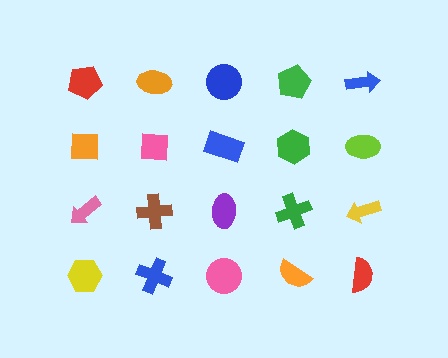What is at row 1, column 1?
A red pentagon.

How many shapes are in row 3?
5 shapes.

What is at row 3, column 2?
A brown cross.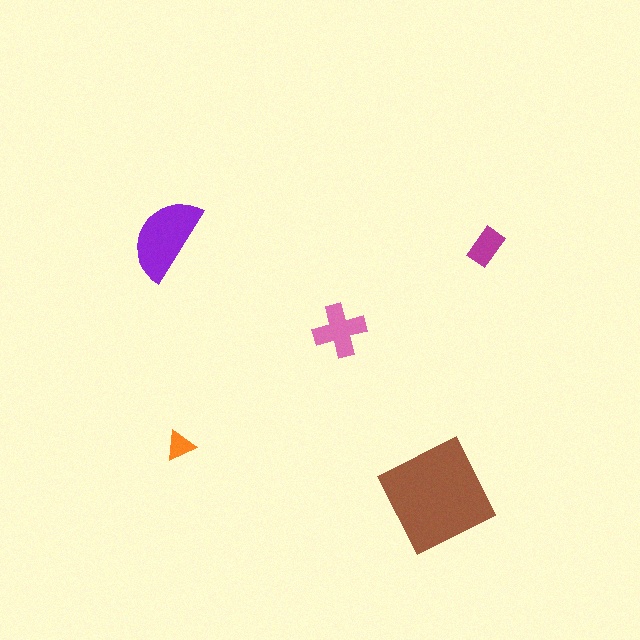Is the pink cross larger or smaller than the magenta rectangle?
Larger.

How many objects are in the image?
There are 5 objects in the image.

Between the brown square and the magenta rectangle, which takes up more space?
The brown square.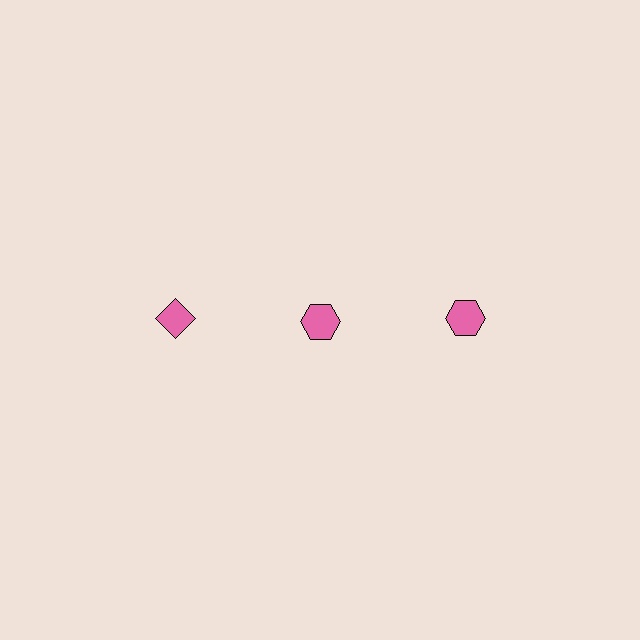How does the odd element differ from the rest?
It has a different shape: diamond instead of hexagon.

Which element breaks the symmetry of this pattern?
The pink diamond in the top row, leftmost column breaks the symmetry. All other shapes are pink hexagons.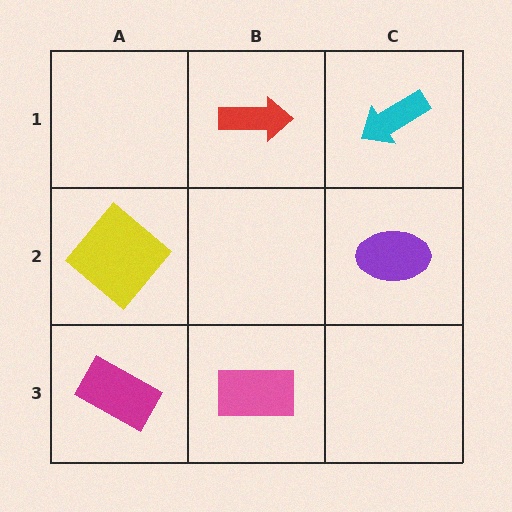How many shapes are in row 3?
2 shapes.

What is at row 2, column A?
A yellow diamond.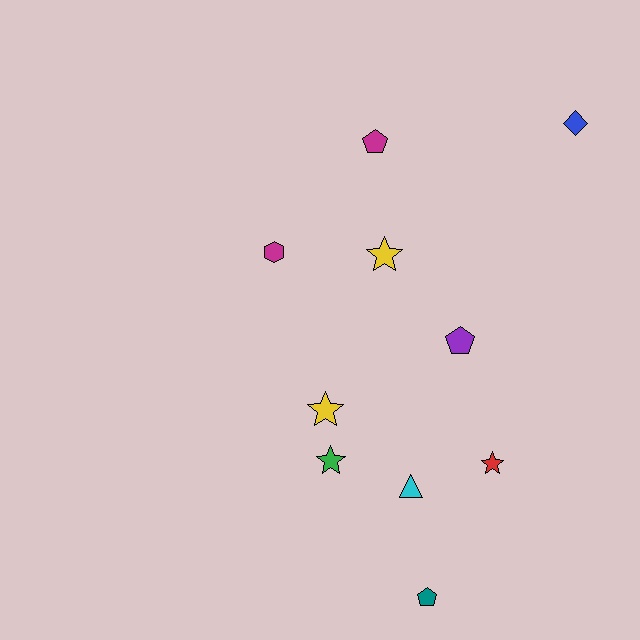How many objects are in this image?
There are 10 objects.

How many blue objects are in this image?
There is 1 blue object.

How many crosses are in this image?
There are no crosses.